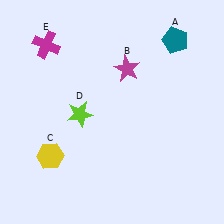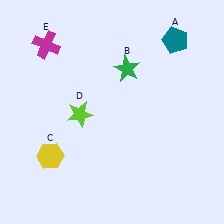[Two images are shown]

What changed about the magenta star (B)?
In Image 1, B is magenta. In Image 2, it changed to green.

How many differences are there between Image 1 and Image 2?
There is 1 difference between the two images.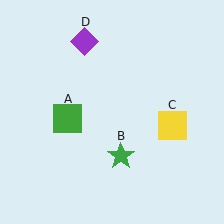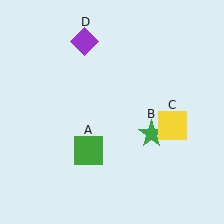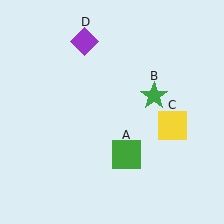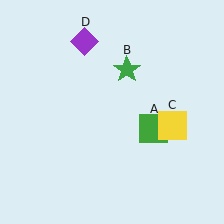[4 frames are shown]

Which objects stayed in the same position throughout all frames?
Yellow square (object C) and purple diamond (object D) remained stationary.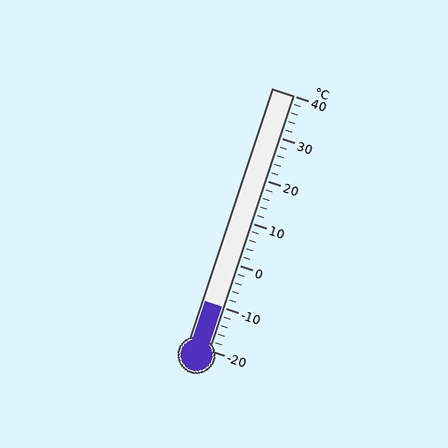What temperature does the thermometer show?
The thermometer shows approximately -10°C.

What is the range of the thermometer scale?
The thermometer scale ranges from -20°C to 40°C.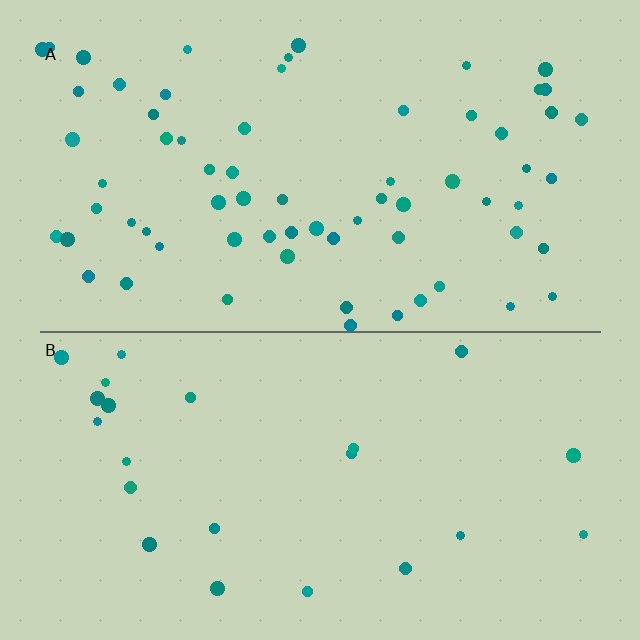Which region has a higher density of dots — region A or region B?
A (the top).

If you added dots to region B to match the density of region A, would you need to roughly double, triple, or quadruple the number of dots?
Approximately triple.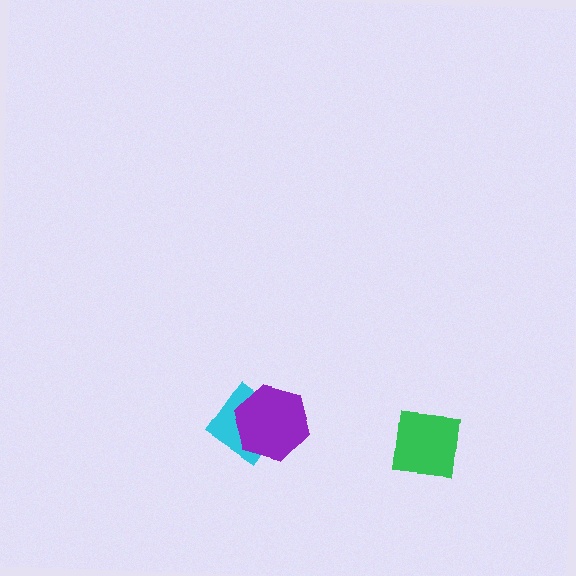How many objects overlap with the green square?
0 objects overlap with the green square.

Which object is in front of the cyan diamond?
The purple hexagon is in front of the cyan diamond.